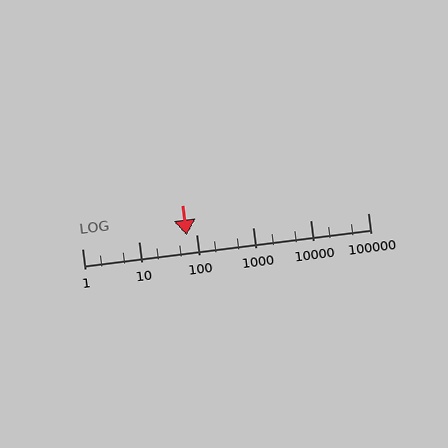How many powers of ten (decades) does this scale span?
The scale spans 5 decades, from 1 to 100000.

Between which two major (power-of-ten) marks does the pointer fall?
The pointer is between 10 and 100.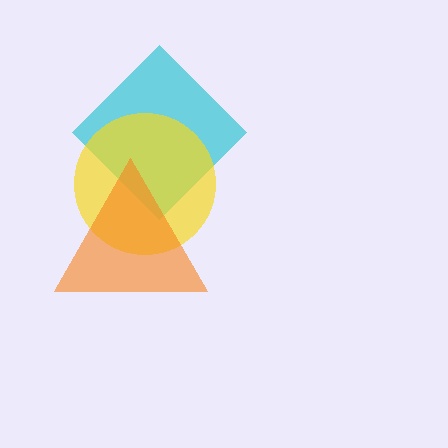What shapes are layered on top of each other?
The layered shapes are: a cyan diamond, a yellow circle, an orange triangle.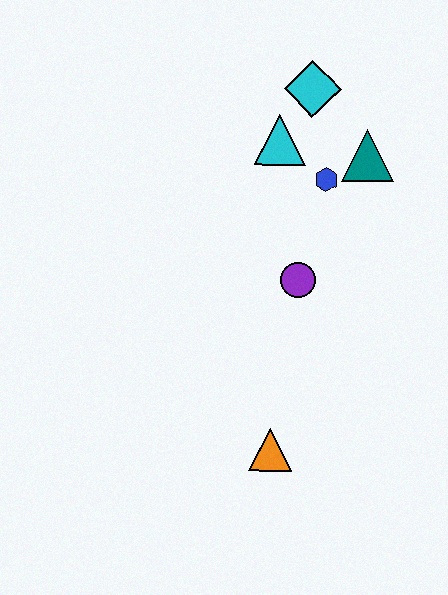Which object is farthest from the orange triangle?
The cyan diamond is farthest from the orange triangle.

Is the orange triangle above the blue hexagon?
No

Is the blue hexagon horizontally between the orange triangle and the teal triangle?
Yes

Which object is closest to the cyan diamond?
The cyan triangle is closest to the cyan diamond.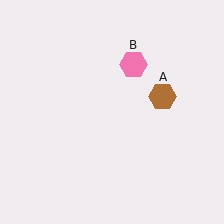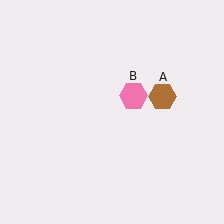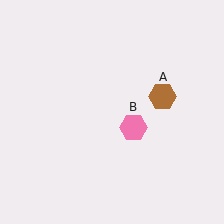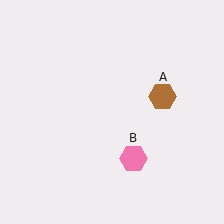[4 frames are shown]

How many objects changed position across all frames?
1 object changed position: pink hexagon (object B).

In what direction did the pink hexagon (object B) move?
The pink hexagon (object B) moved down.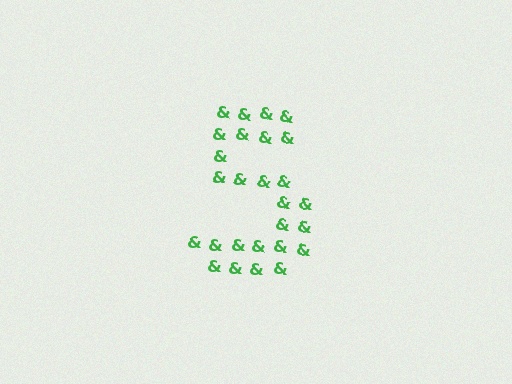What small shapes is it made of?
It is made of small ampersands.